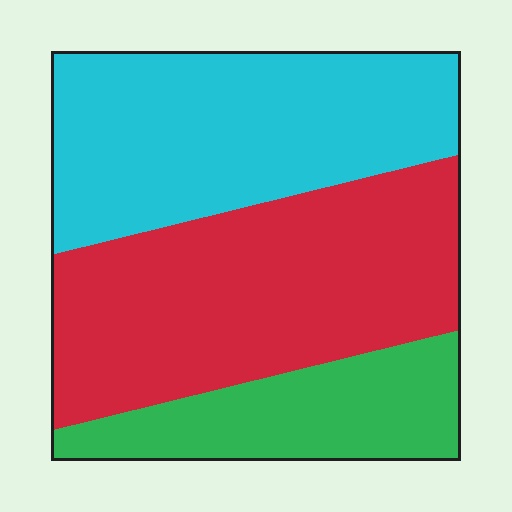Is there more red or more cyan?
Red.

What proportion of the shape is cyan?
Cyan takes up about three eighths (3/8) of the shape.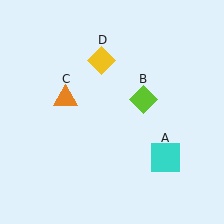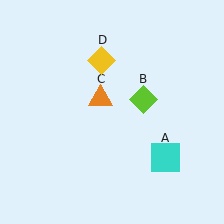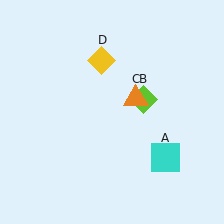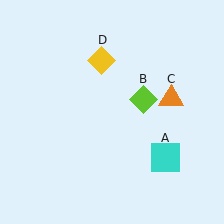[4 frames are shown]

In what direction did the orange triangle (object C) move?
The orange triangle (object C) moved right.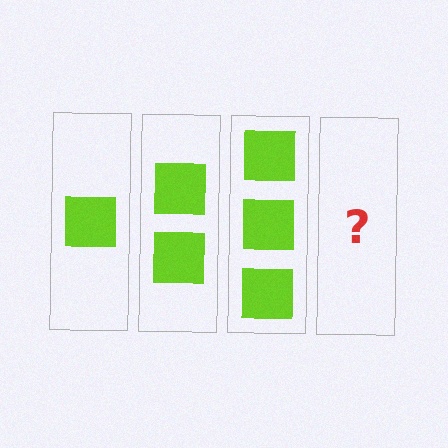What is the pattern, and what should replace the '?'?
The pattern is that each step adds one more square. The '?' should be 4 squares.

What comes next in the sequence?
The next element should be 4 squares.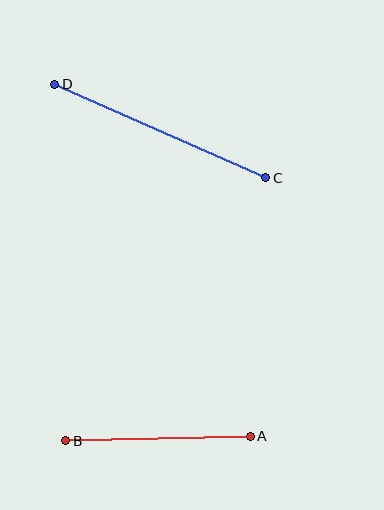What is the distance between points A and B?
The distance is approximately 185 pixels.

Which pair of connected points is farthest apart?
Points C and D are farthest apart.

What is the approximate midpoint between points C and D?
The midpoint is at approximately (160, 131) pixels.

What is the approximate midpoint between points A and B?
The midpoint is at approximately (158, 439) pixels.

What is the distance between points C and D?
The distance is approximately 231 pixels.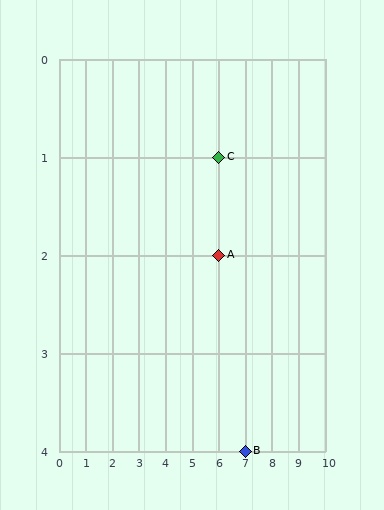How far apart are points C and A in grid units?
Points C and A are 1 row apart.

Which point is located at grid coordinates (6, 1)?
Point C is at (6, 1).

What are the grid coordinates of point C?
Point C is at grid coordinates (6, 1).